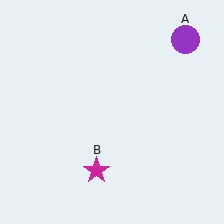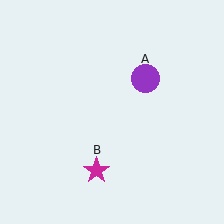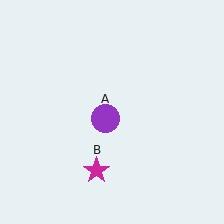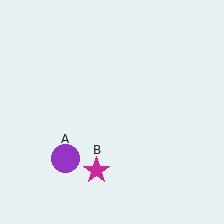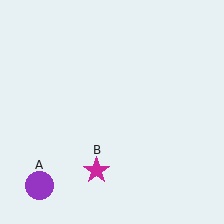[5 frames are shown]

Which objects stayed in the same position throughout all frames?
Magenta star (object B) remained stationary.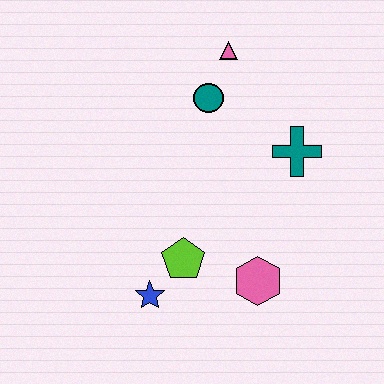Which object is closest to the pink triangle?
The teal circle is closest to the pink triangle.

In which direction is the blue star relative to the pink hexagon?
The blue star is to the left of the pink hexagon.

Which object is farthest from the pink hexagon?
The pink triangle is farthest from the pink hexagon.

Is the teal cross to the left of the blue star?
No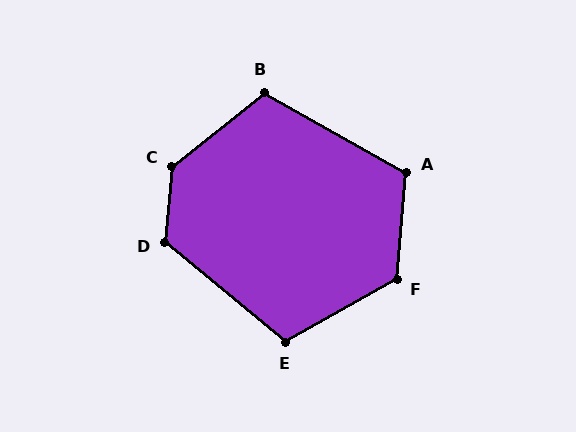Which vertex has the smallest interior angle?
E, at approximately 111 degrees.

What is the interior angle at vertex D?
Approximately 124 degrees (obtuse).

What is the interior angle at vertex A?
Approximately 114 degrees (obtuse).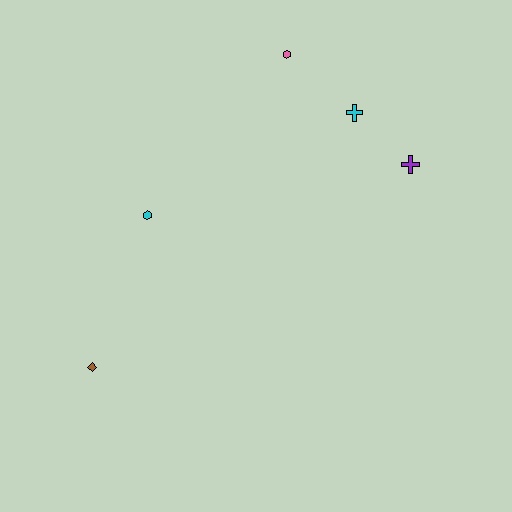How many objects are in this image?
There are 5 objects.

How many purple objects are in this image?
There is 1 purple object.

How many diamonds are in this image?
There is 1 diamond.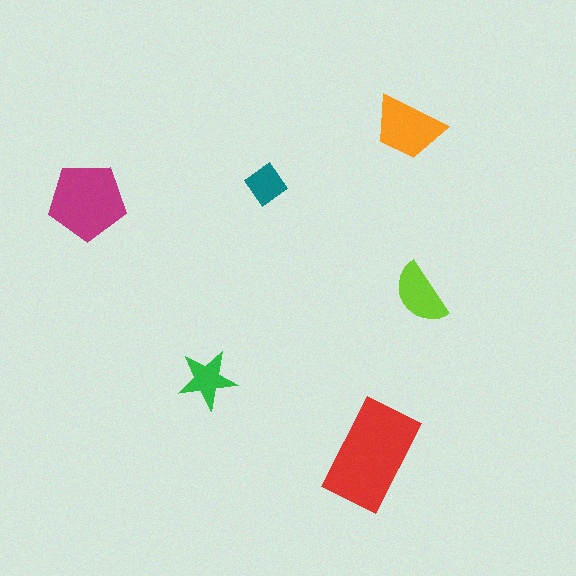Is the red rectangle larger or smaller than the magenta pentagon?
Larger.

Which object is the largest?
The red rectangle.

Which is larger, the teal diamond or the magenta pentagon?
The magenta pentagon.